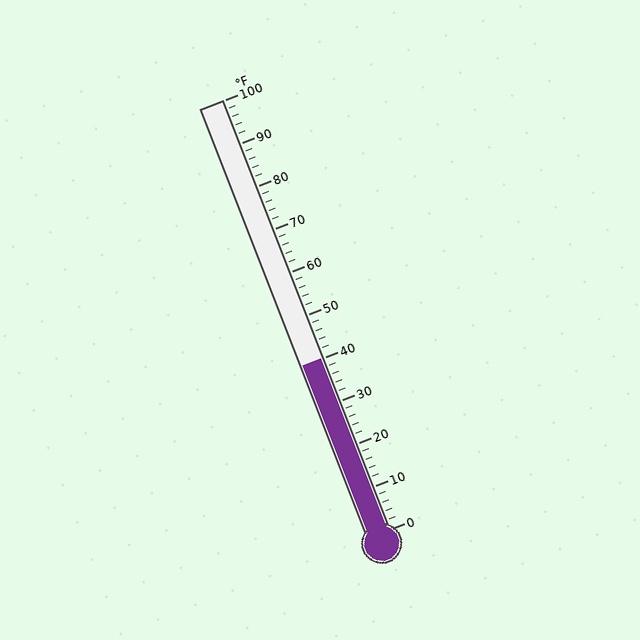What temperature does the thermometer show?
The thermometer shows approximately 40°F.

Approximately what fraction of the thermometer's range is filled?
The thermometer is filled to approximately 40% of its range.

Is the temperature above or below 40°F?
The temperature is at 40°F.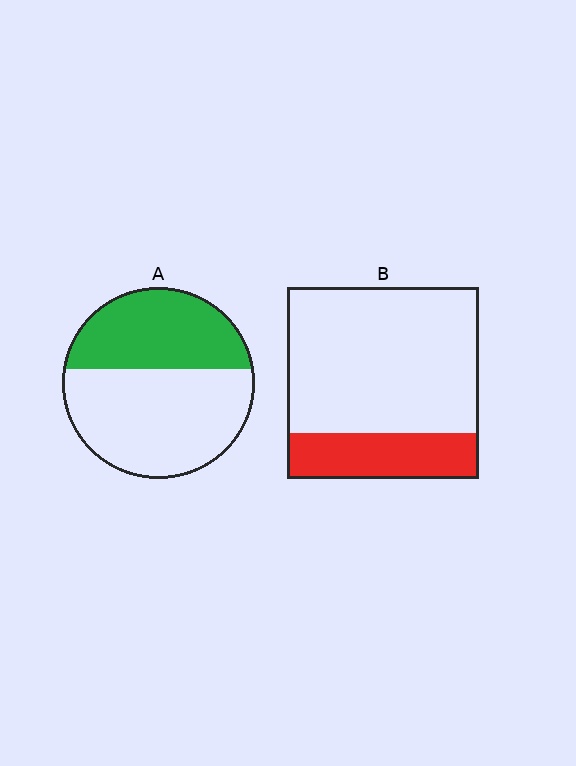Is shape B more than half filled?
No.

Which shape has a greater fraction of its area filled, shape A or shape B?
Shape A.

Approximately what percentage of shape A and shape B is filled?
A is approximately 40% and B is approximately 25%.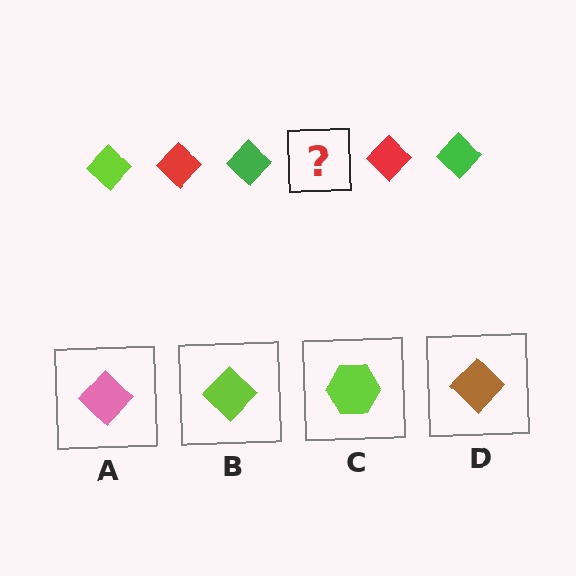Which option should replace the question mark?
Option B.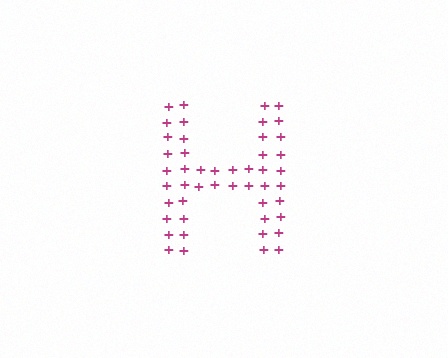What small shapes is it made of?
It is made of small plus signs.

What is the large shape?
The large shape is the letter H.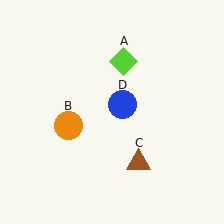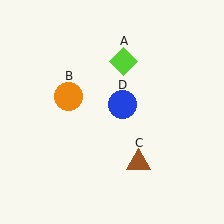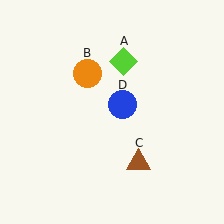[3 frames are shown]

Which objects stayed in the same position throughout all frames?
Lime diamond (object A) and brown triangle (object C) and blue circle (object D) remained stationary.